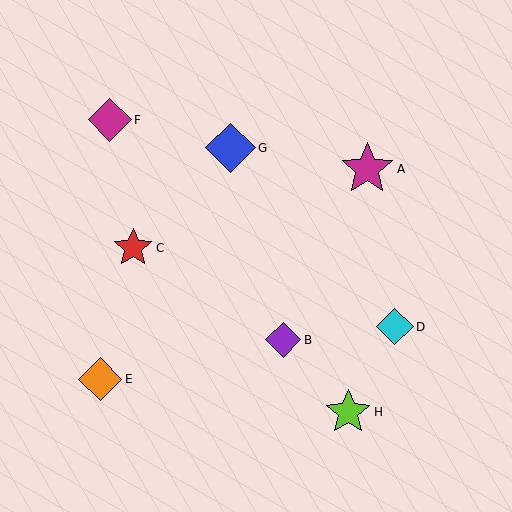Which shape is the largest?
The magenta star (labeled A) is the largest.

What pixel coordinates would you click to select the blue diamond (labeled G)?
Click at (231, 148) to select the blue diamond G.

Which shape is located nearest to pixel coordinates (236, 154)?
The blue diamond (labeled G) at (231, 148) is nearest to that location.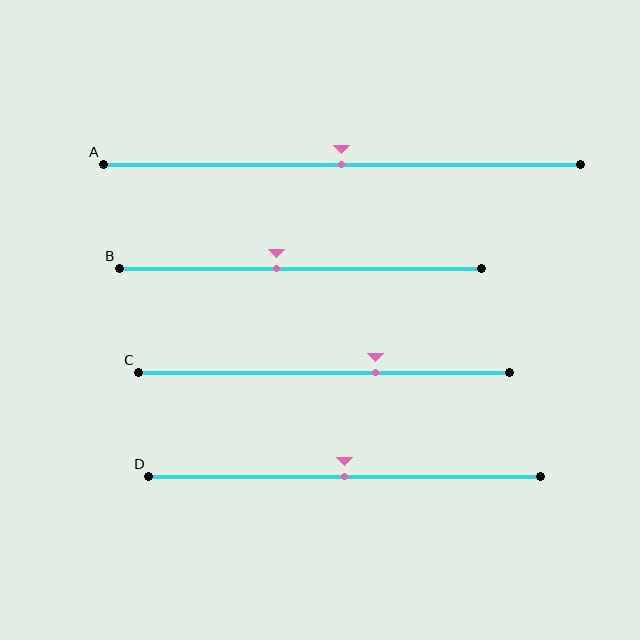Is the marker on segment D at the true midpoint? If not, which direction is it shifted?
Yes, the marker on segment D is at the true midpoint.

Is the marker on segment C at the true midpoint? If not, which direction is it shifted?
No, the marker on segment C is shifted to the right by about 14% of the segment length.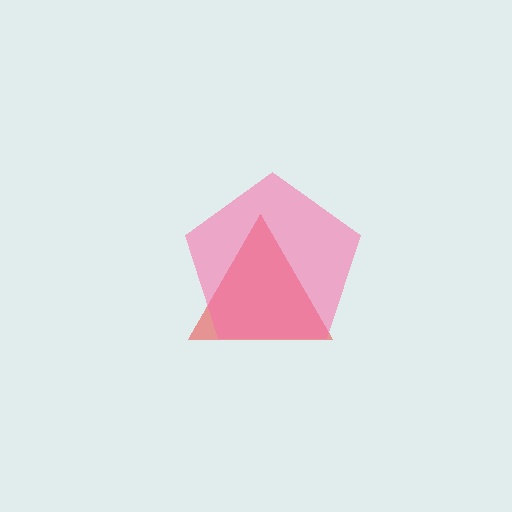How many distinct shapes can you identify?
There are 2 distinct shapes: a red triangle, a pink pentagon.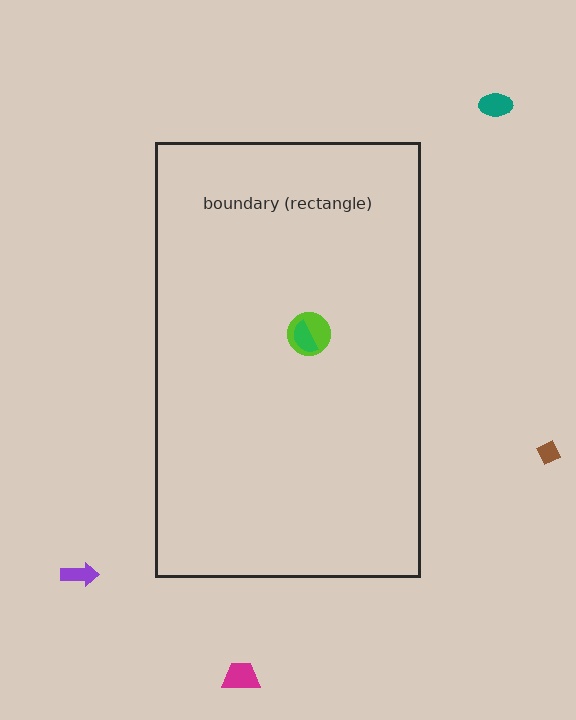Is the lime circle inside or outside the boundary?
Inside.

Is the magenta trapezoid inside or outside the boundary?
Outside.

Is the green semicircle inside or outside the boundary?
Inside.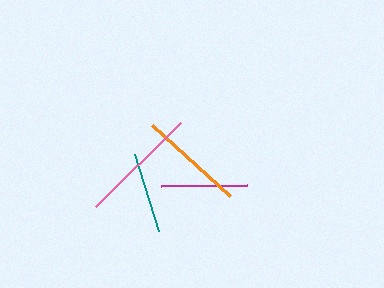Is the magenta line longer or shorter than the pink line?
The pink line is longer than the magenta line.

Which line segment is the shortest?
The teal line is the shortest at approximately 80 pixels.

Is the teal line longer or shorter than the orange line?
The orange line is longer than the teal line.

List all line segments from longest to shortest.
From longest to shortest: pink, orange, magenta, teal.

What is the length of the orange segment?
The orange segment is approximately 105 pixels long.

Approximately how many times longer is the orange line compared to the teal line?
The orange line is approximately 1.3 times the length of the teal line.